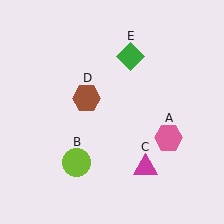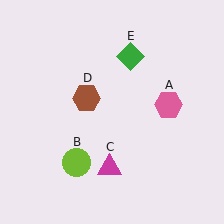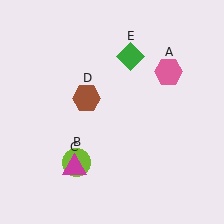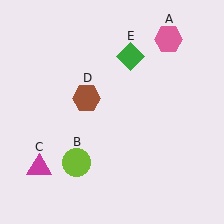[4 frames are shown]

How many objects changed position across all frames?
2 objects changed position: pink hexagon (object A), magenta triangle (object C).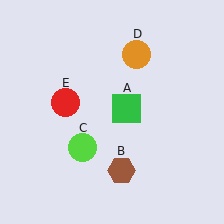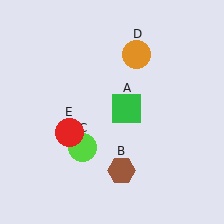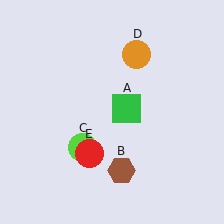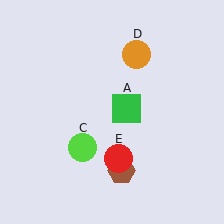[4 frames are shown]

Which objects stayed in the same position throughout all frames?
Green square (object A) and brown hexagon (object B) and lime circle (object C) and orange circle (object D) remained stationary.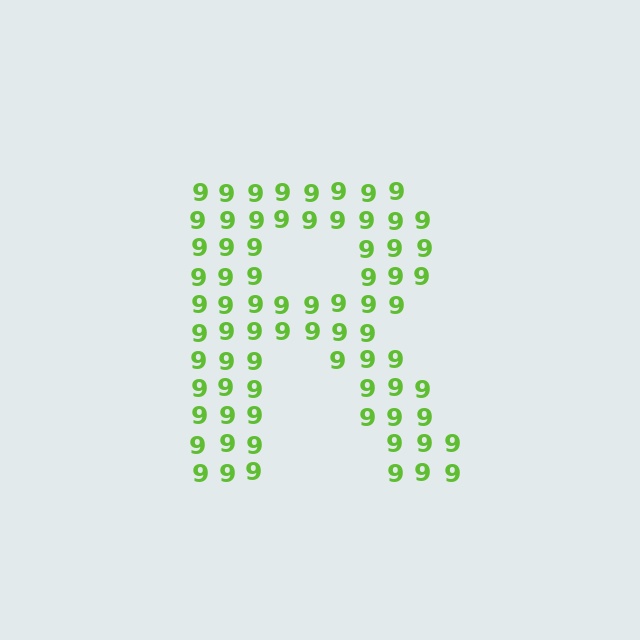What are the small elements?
The small elements are digit 9's.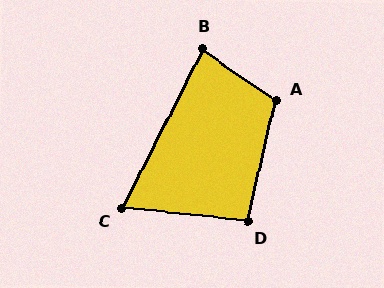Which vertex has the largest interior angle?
A, at approximately 111 degrees.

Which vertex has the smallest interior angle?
C, at approximately 69 degrees.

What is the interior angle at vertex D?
Approximately 97 degrees (obtuse).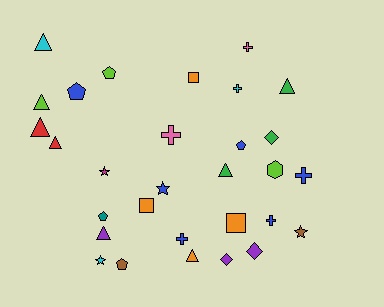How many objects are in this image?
There are 30 objects.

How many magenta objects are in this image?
There is 1 magenta object.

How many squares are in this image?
There are 3 squares.